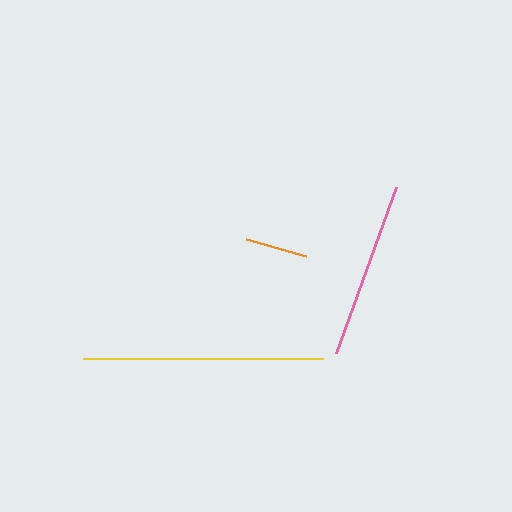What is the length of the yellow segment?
The yellow segment is approximately 240 pixels long.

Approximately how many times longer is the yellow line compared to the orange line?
The yellow line is approximately 3.8 times the length of the orange line.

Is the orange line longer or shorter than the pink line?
The pink line is longer than the orange line.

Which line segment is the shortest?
The orange line is the shortest at approximately 62 pixels.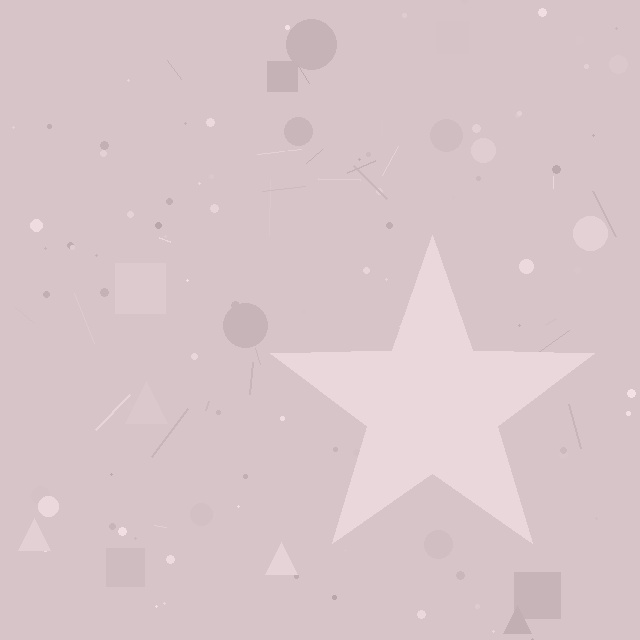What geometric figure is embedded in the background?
A star is embedded in the background.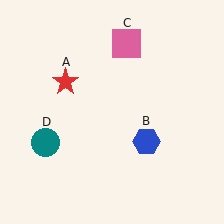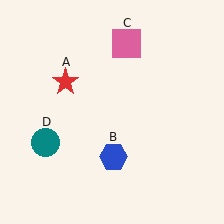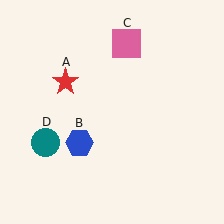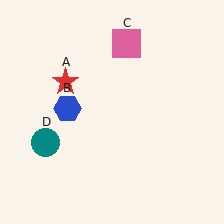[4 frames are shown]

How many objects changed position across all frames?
1 object changed position: blue hexagon (object B).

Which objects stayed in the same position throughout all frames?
Red star (object A) and pink square (object C) and teal circle (object D) remained stationary.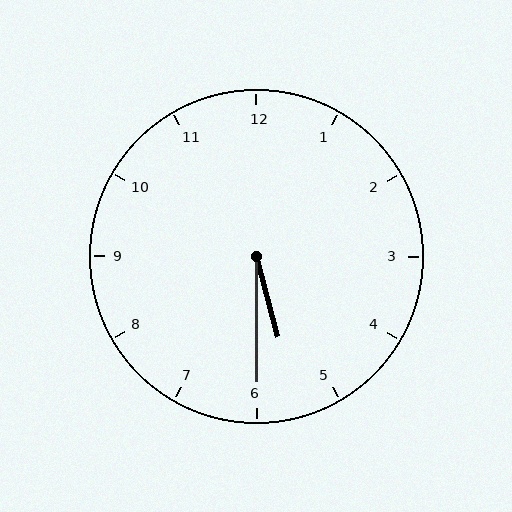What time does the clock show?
5:30.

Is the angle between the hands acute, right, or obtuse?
It is acute.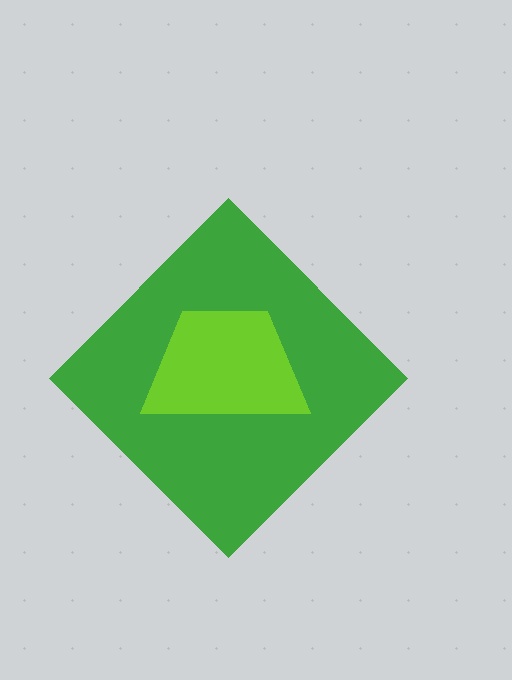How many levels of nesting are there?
2.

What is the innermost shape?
The lime trapezoid.